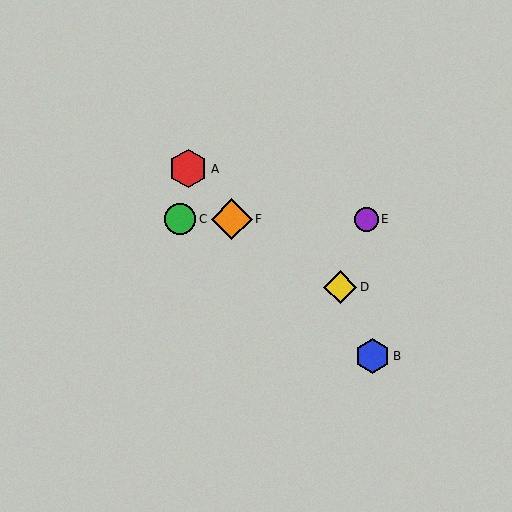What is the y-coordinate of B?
Object B is at y≈356.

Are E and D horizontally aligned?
No, E is at y≈219 and D is at y≈287.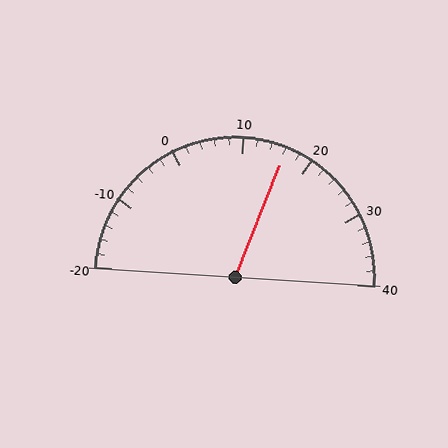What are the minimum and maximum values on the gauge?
The gauge ranges from -20 to 40.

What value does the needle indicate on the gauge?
The needle indicates approximately 16.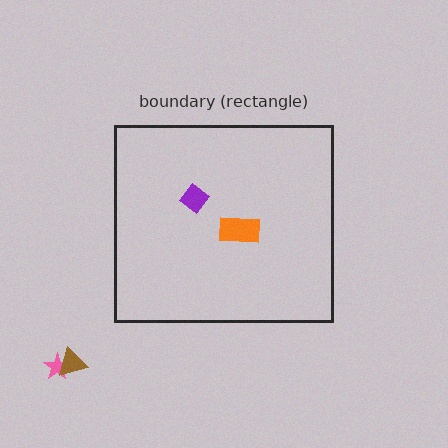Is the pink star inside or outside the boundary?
Outside.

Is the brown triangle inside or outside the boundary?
Outside.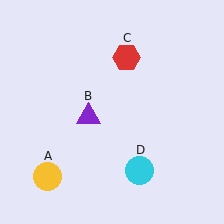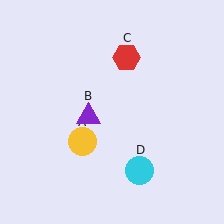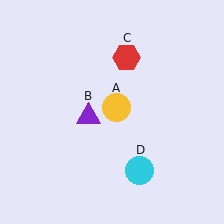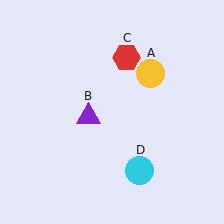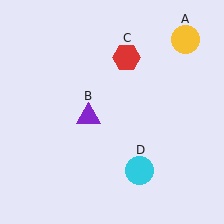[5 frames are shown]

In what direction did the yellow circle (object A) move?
The yellow circle (object A) moved up and to the right.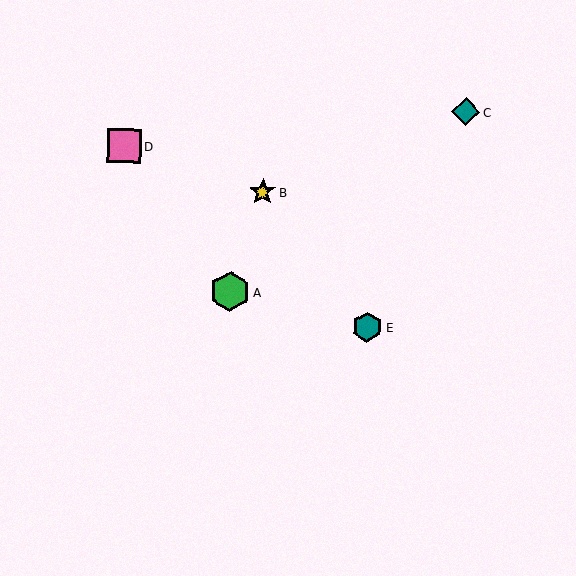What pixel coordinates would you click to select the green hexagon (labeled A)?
Click at (230, 292) to select the green hexagon A.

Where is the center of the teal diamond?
The center of the teal diamond is at (466, 112).